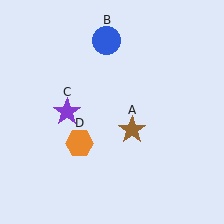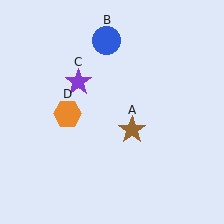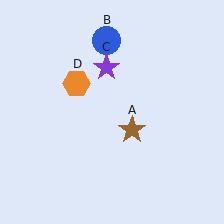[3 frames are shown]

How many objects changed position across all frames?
2 objects changed position: purple star (object C), orange hexagon (object D).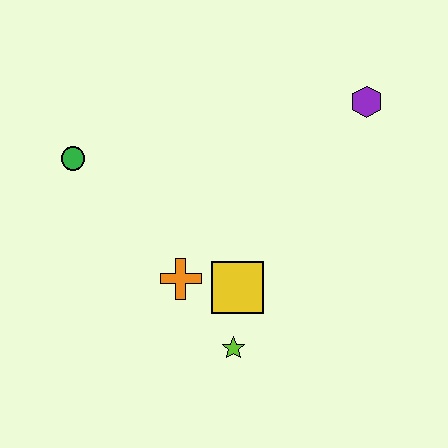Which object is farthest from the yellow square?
The purple hexagon is farthest from the yellow square.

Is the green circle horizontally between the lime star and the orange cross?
No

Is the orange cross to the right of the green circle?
Yes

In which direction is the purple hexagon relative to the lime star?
The purple hexagon is above the lime star.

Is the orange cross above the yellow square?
Yes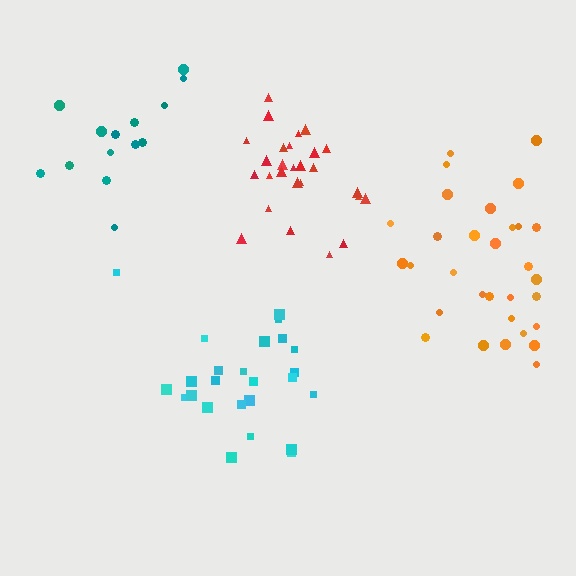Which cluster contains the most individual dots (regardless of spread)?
Orange (31).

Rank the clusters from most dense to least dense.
cyan, red, orange, teal.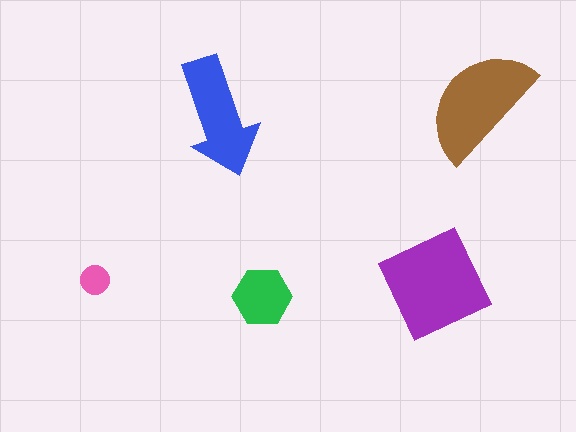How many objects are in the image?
There are 5 objects in the image.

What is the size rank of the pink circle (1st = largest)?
5th.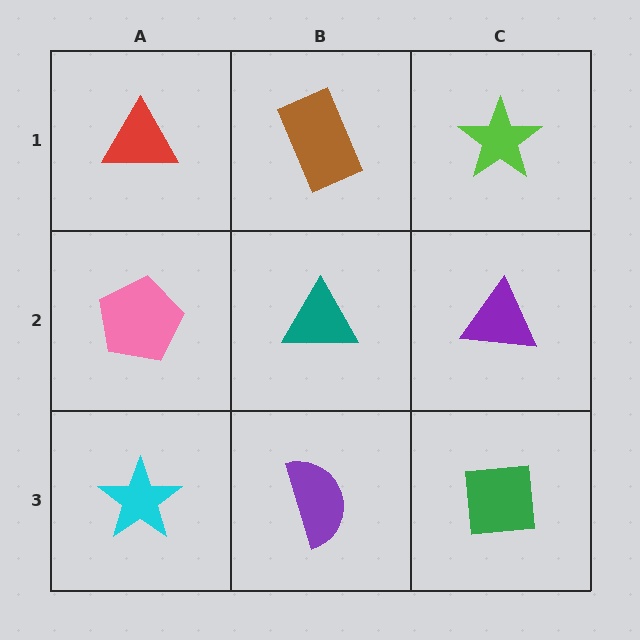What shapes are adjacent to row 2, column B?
A brown rectangle (row 1, column B), a purple semicircle (row 3, column B), a pink pentagon (row 2, column A), a purple triangle (row 2, column C).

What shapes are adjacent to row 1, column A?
A pink pentagon (row 2, column A), a brown rectangle (row 1, column B).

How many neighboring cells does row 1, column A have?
2.